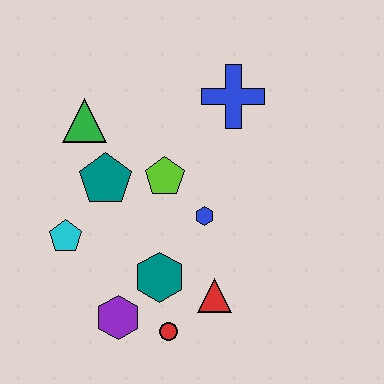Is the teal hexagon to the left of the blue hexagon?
Yes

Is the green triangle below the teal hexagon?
No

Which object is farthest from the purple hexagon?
The blue cross is farthest from the purple hexagon.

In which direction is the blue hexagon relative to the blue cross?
The blue hexagon is below the blue cross.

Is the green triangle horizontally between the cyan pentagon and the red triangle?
Yes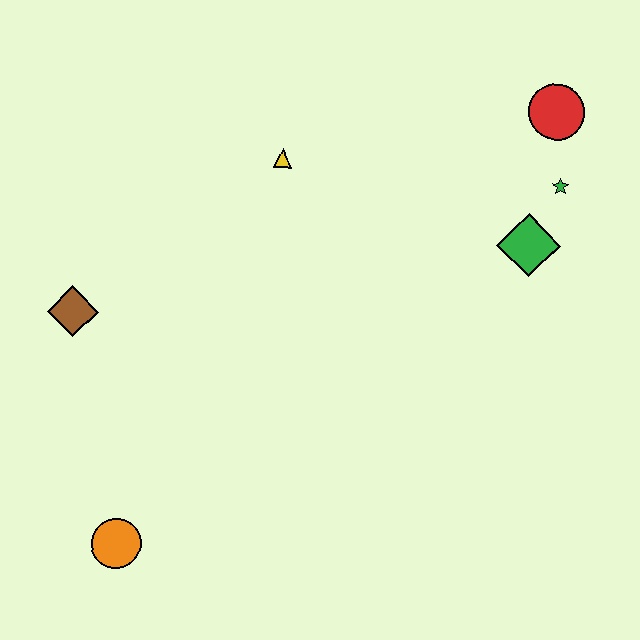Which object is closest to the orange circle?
The brown diamond is closest to the orange circle.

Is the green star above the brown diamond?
Yes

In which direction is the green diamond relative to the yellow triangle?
The green diamond is to the right of the yellow triangle.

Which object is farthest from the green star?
The orange circle is farthest from the green star.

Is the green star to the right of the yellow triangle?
Yes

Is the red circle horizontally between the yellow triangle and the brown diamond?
No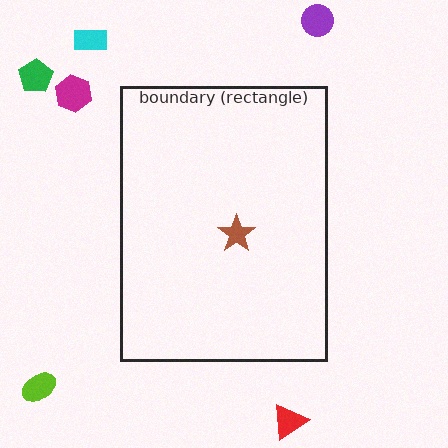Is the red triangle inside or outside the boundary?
Outside.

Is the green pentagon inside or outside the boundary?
Outside.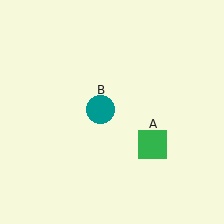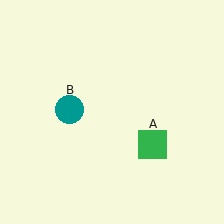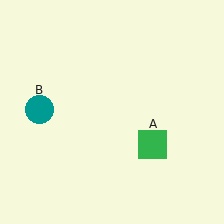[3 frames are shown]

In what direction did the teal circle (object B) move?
The teal circle (object B) moved left.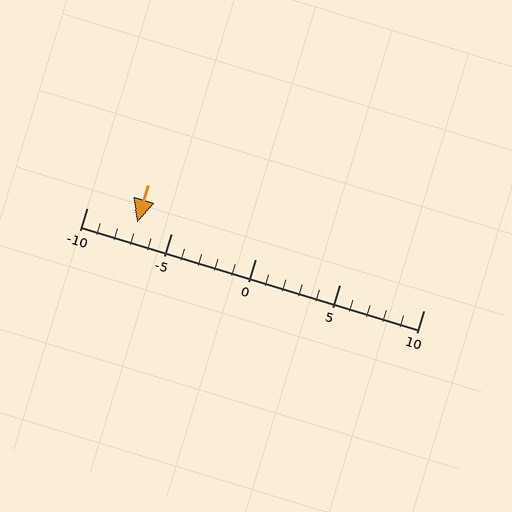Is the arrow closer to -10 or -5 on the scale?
The arrow is closer to -5.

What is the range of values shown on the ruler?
The ruler shows values from -10 to 10.